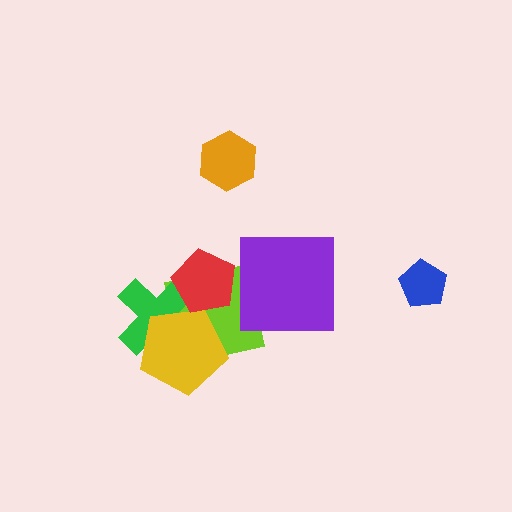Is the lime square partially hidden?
Yes, it is partially covered by another shape.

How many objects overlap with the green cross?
3 objects overlap with the green cross.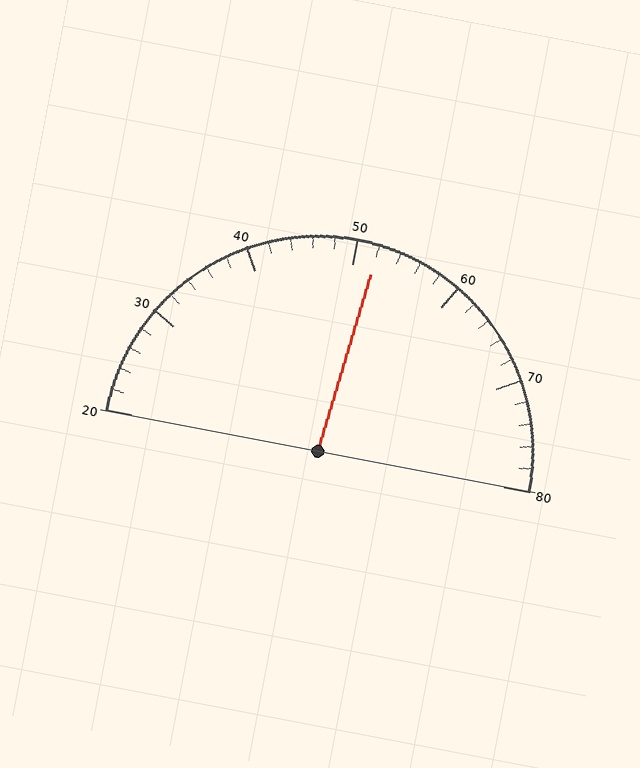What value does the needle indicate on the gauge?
The needle indicates approximately 52.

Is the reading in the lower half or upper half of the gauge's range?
The reading is in the upper half of the range (20 to 80).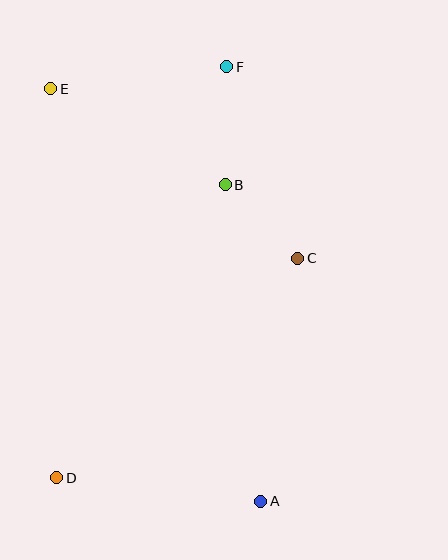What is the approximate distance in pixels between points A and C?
The distance between A and C is approximately 246 pixels.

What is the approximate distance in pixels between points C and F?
The distance between C and F is approximately 204 pixels.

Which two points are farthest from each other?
Points A and E are farthest from each other.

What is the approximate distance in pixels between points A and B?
The distance between A and B is approximately 318 pixels.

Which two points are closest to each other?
Points B and C are closest to each other.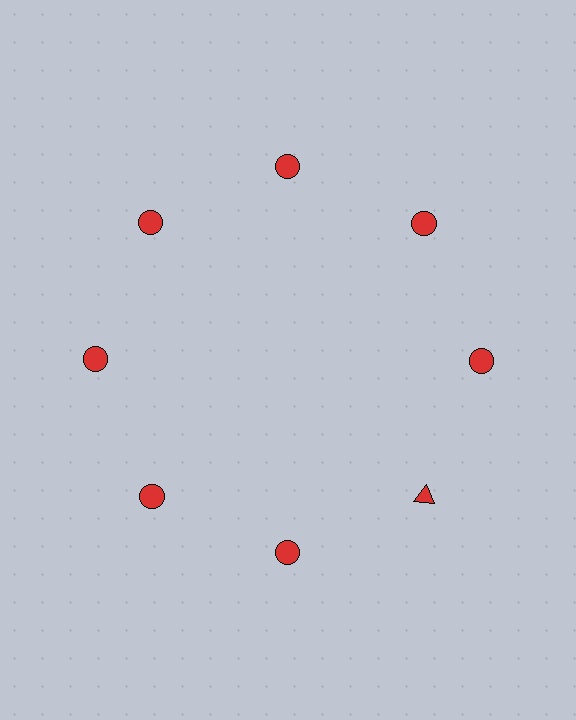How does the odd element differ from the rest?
It has a different shape: triangle instead of circle.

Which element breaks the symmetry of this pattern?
The red triangle at roughly the 4 o'clock position breaks the symmetry. All other shapes are red circles.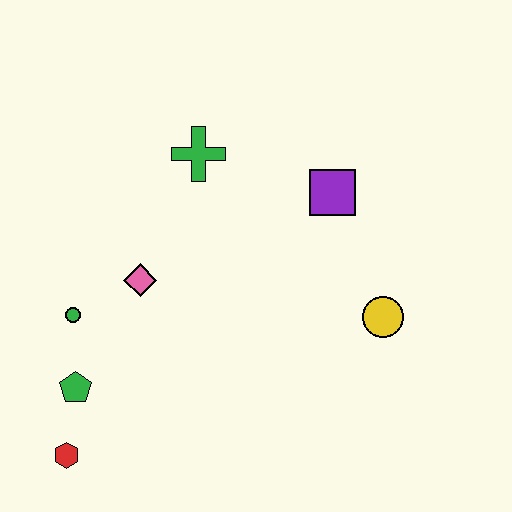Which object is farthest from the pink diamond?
The yellow circle is farthest from the pink diamond.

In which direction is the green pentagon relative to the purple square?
The green pentagon is to the left of the purple square.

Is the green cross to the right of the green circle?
Yes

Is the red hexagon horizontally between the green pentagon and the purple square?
No